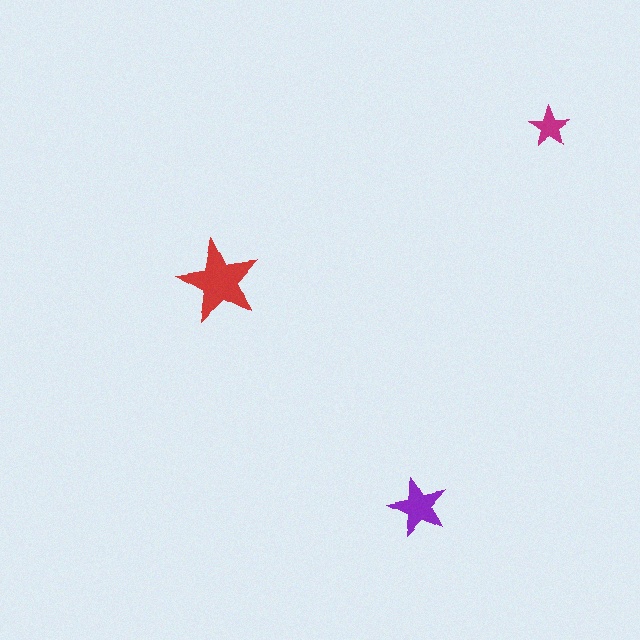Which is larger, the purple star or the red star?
The red one.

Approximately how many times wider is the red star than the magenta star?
About 2 times wider.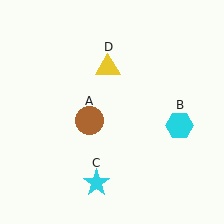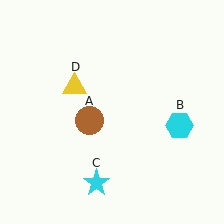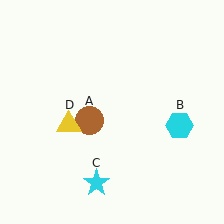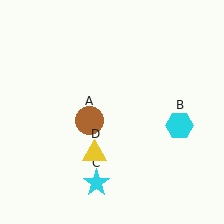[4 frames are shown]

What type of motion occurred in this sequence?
The yellow triangle (object D) rotated counterclockwise around the center of the scene.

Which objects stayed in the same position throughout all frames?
Brown circle (object A) and cyan hexagon (object B) and cyan star (object C) remained stationary.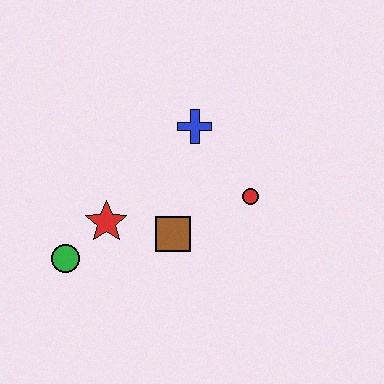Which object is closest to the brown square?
The red star is closest to the brown square.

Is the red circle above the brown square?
Yes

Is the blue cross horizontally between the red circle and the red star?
Yes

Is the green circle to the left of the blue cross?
Yes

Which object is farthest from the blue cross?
The green circle is farthest from the blue cross.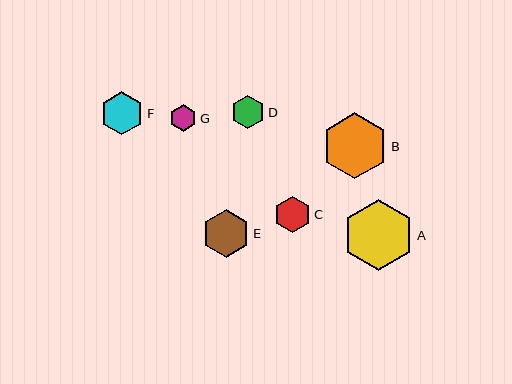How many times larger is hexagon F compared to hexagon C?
Hexagon F is approximately 1.2 times the size of hexagon C.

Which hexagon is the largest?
Hexagon A is the largest with a size of approximately 72 pixels.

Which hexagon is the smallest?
Hexagon G is the smallest with a size of approximately 27 pixels.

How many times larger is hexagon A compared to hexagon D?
Hexagon A is approximately 2.1 times the size of hexagon D.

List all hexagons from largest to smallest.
From largest to smallest: A, B, E, F, C, D, G.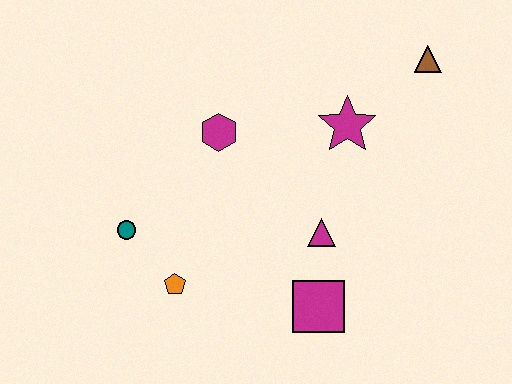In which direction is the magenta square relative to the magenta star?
The magenta square is below the magenta star.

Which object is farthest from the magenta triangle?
The brown triangle is farthest from the magenta triangle.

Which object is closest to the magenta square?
The magenta triangle is closest to the magenta square.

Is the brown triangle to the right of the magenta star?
Yes